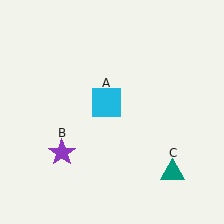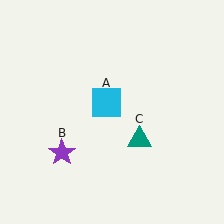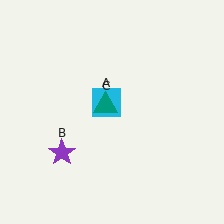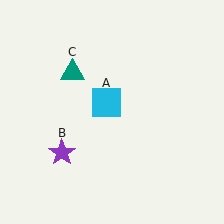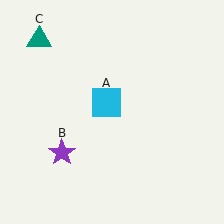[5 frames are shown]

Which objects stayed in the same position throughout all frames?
Cyan square (object A) and purple star (object B) remained stationary.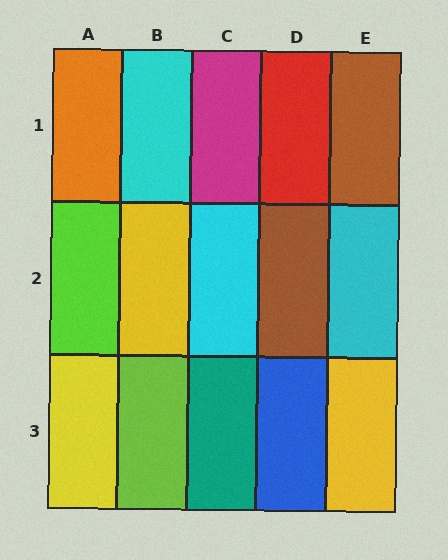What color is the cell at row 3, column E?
Yellow.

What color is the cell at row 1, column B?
Cyan.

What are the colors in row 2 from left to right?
Lime, yellow, cyan, brown, cyan.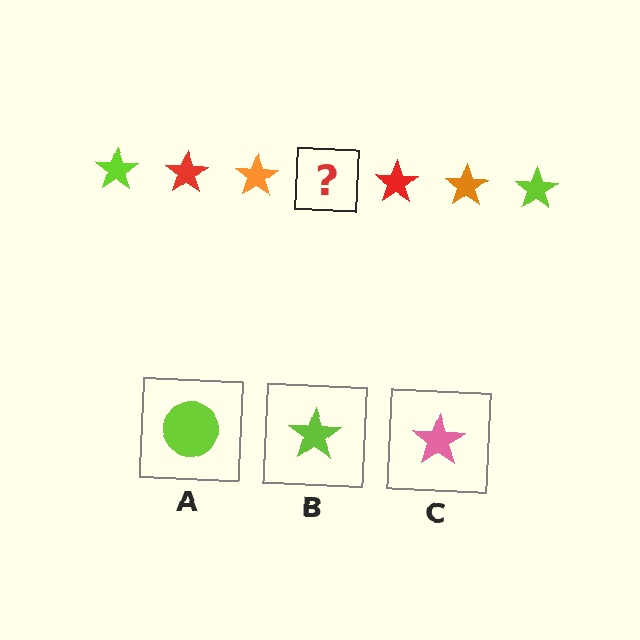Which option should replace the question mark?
Option B.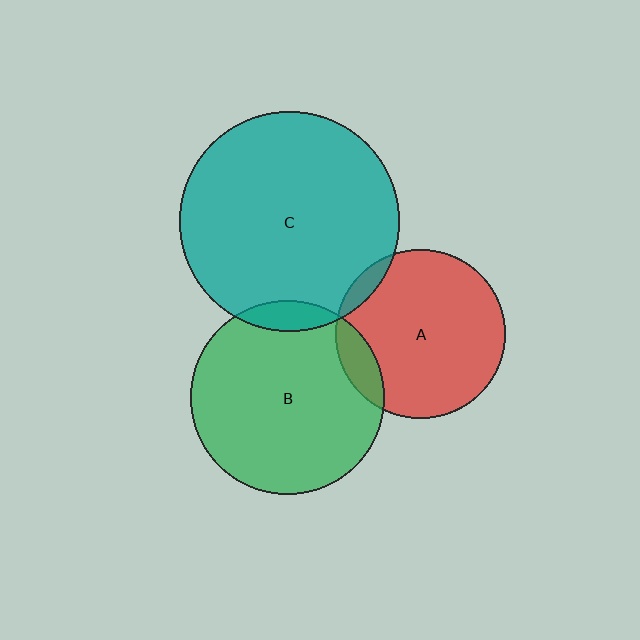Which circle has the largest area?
Circle C (teal).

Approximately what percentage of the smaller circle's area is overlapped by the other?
Approximately 5%.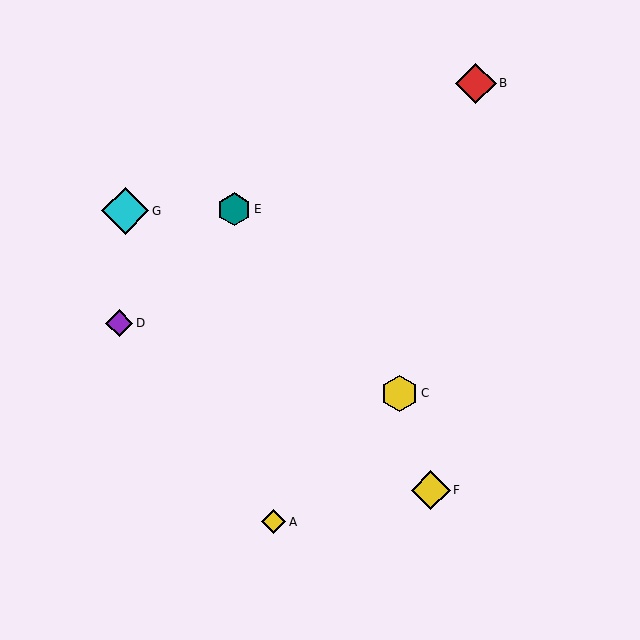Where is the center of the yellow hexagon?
The center of the yellow hexagon is at (400, 393).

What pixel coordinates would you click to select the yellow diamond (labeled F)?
Click at (431, 490) to select the yellow diamond F.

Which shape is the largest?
The cyan diamond (labeled G) is the largest.